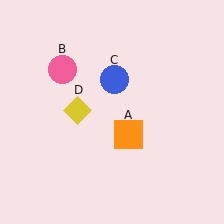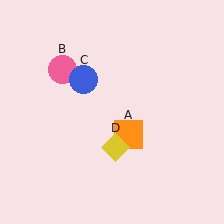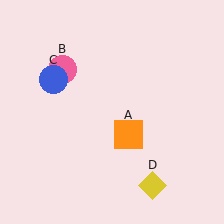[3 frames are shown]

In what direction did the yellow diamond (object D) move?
The yellow diamond (object D) moved down and to the right.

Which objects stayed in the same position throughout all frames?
Orange square (object A) and pink circle (object B) remained stationary.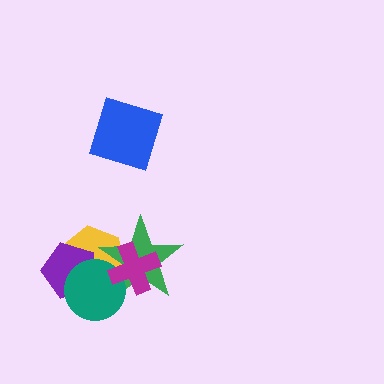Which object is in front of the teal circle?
The magenta cross is in front of the teal circle.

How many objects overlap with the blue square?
0 objects overlap with the blue square.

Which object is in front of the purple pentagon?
The teal circle is in front of the purple pentagon.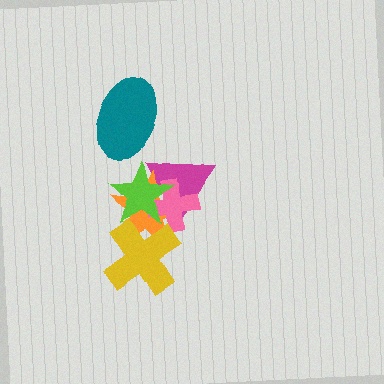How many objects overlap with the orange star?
4 objects overlap with the orange star.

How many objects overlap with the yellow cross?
2 objects overlap with the yellow cross.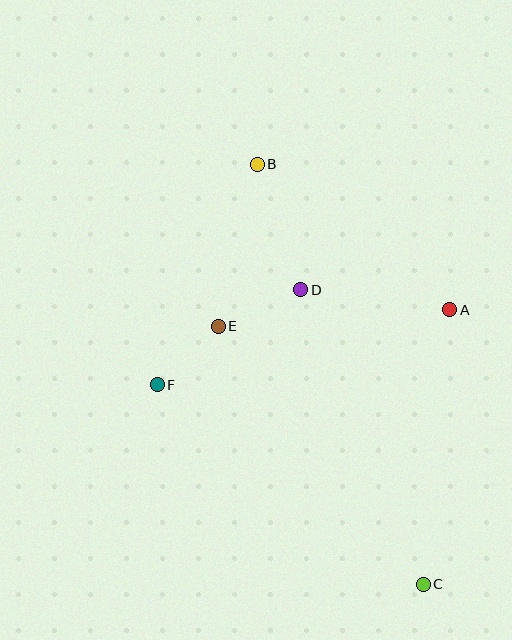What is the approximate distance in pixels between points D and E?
The distance between D and E is approximately 90 pixels.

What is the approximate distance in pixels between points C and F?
The distance between C and F is approximately 333 pixels.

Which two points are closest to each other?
Points E and F are closest to each other.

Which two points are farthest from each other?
Points B and C are farthest from each other.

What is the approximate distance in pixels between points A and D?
The distance between A and D is approximately 150 pixels.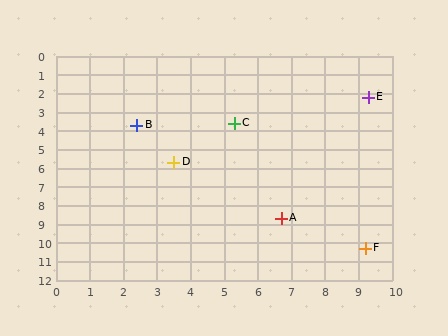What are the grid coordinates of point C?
Point C is at approximately (5.3, 3.6).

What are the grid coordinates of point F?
Point F is at approximately (9.2, 10.3).